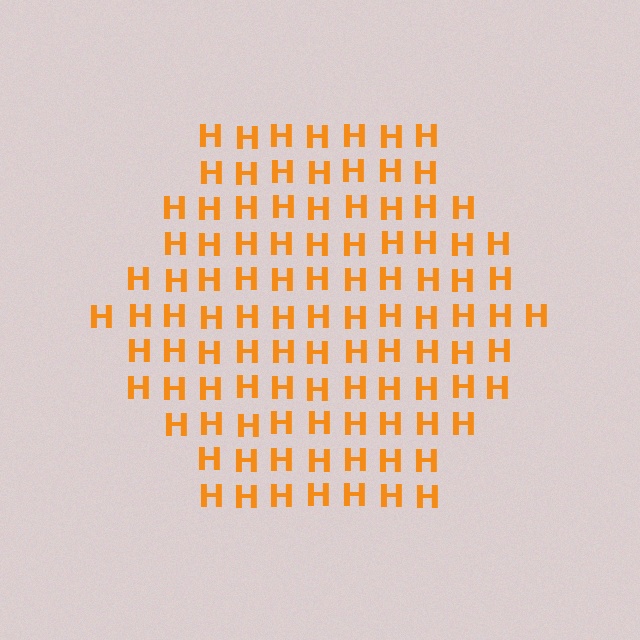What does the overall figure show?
The overall figure shows a hexagon.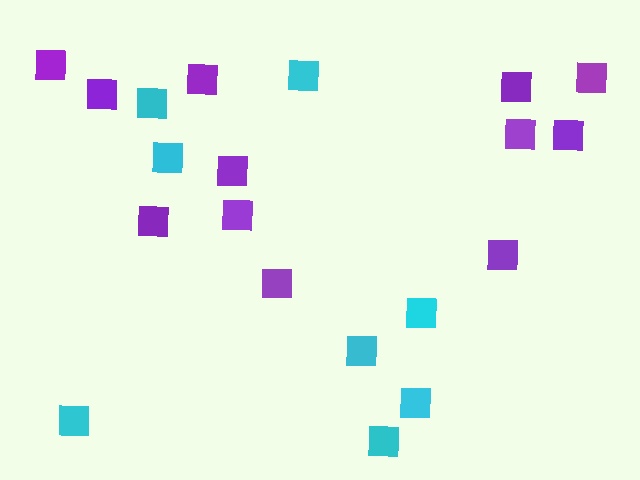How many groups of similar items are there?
There are 2 groups: one group of cyan squares (8) and one group of purple squares (12).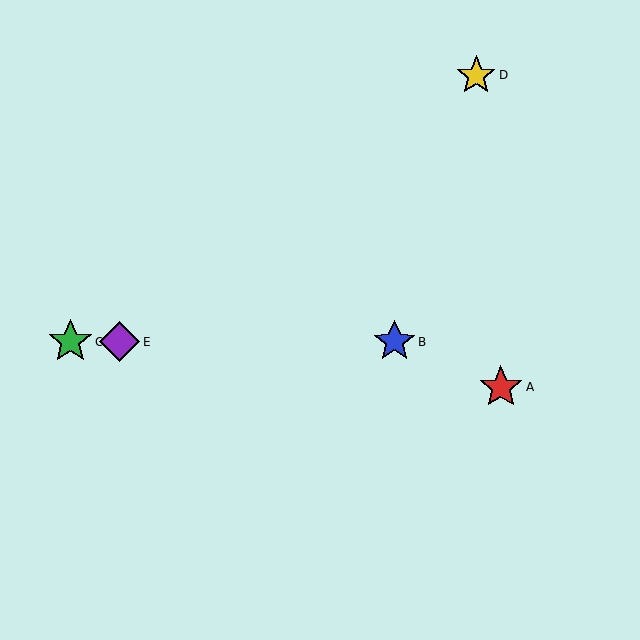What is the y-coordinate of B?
Object B is at y≈342.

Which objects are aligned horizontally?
Objects B, C, E are aligned horizontally.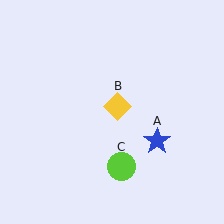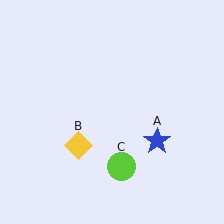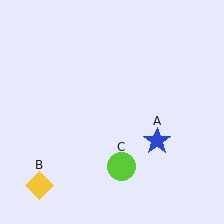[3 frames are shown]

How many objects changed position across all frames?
1 object changed position: yellow diamond (object B).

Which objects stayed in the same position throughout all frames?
Blue star (object A) and lime circle (object C) remained stationary.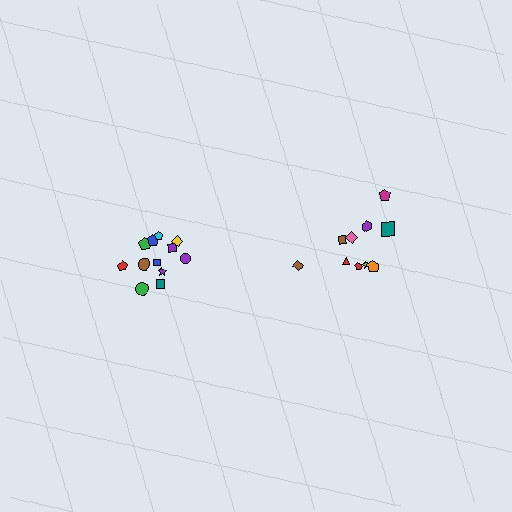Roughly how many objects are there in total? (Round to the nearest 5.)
Roughly 20 objects in total.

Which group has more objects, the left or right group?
The left group.